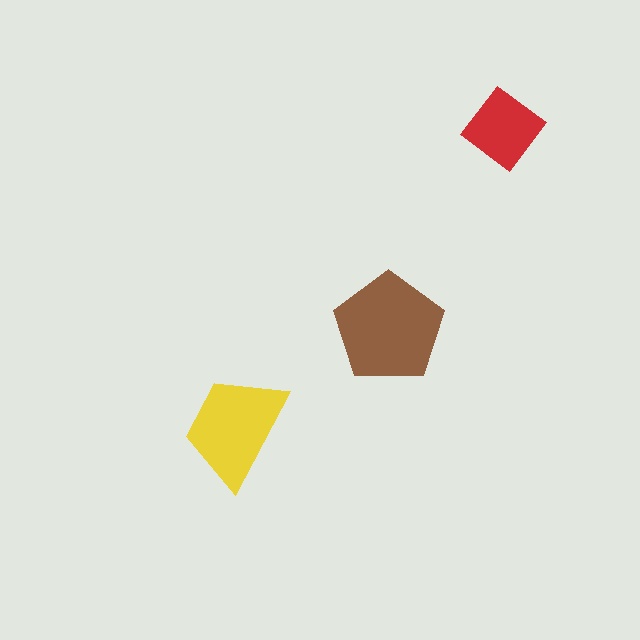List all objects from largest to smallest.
The brown pentagon, the yellow trapezoid, the red diamond.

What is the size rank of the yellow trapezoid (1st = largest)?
2nd.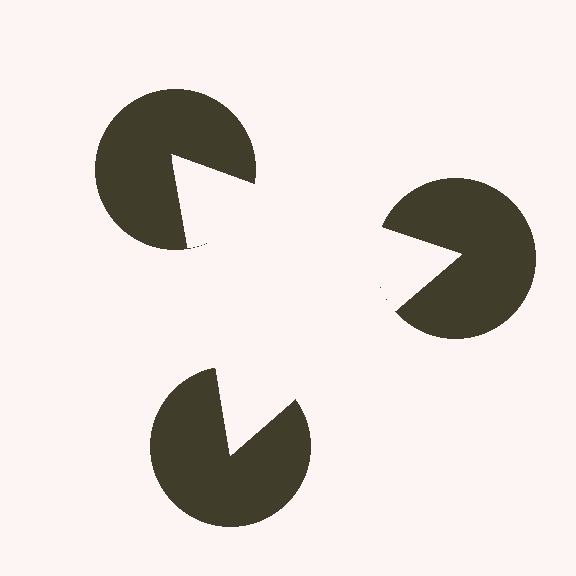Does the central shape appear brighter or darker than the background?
It typically appears slightly brighter than the background, even though no actual brightness change is drawn.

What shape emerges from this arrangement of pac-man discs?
An illusory triangle — its edges are inferred from the aligned wedge cuts in the pac-man discs, not physically drawn.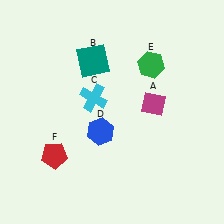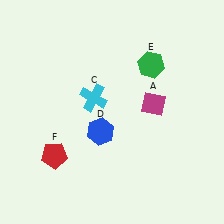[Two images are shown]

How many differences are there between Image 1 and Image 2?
There is 1 difference between the two images.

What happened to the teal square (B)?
The teal square (B) was removed in Image 2. It was in the top-left area of Image 1.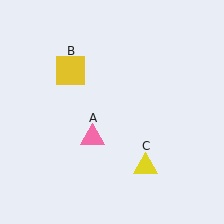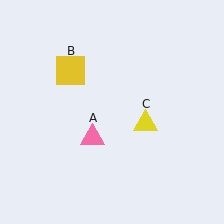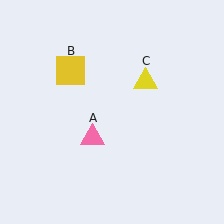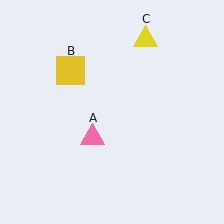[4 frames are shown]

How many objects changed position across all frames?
1 object changed position: yellow triangle (object C).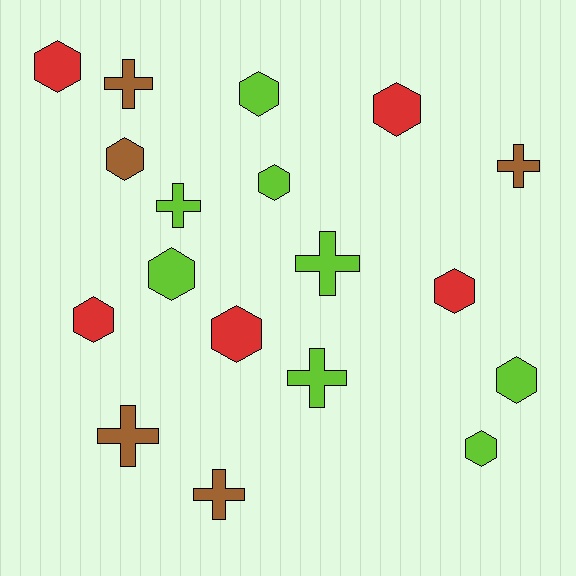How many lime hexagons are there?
There are 5 lime hexagons.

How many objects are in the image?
There are 18 objects.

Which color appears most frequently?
Lime, with 8 objects.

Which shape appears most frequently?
Hexagon, with 11 objects.